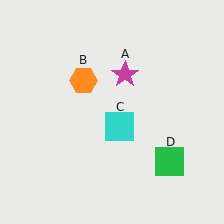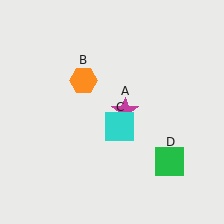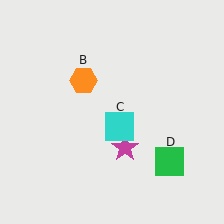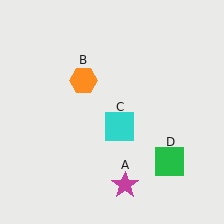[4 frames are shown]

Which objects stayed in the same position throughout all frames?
Orange hexagon (object B) and cyan square (object C) and green square (object D) remained stationary.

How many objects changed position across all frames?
1 object changed position: magenta star (object A).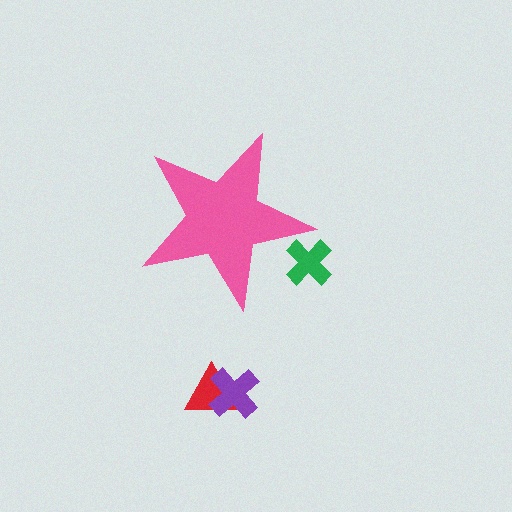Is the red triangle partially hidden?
No, the red triangle is fully visible.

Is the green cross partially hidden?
Yes, the green cross is partially hidden behind the pink star.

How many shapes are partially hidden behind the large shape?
1 shape is partially hidden.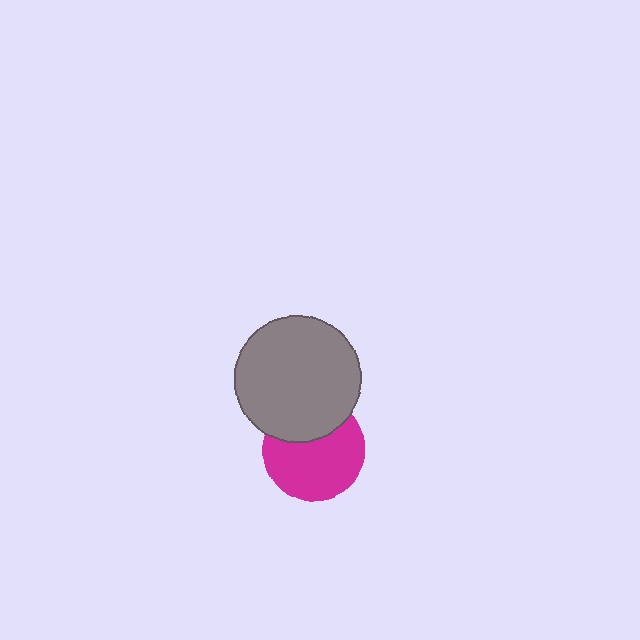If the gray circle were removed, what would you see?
You would see the complete magenta circle.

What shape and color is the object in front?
The object in front is a gray circle.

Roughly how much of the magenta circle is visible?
Most of it is visible (roughly 68%).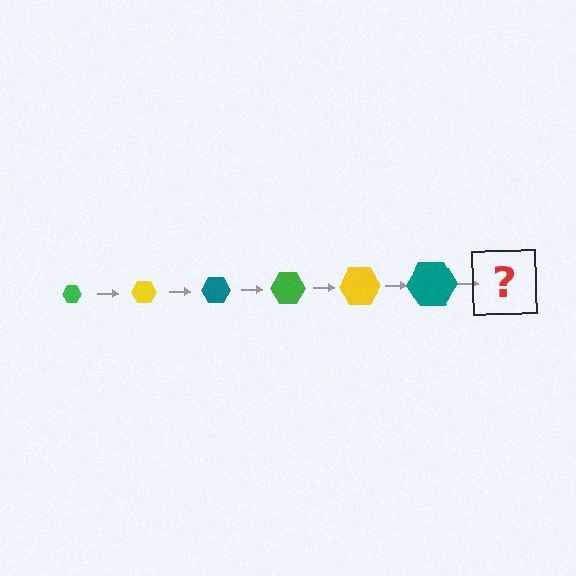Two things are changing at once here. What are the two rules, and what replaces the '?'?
The two rules are that the hexagon grows larger each step and the color cycles through green, yellow, and teal. The '?' should be a green hexagon, larger than the previous one.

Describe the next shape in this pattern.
It should be a green hexagon, larger than the previous one.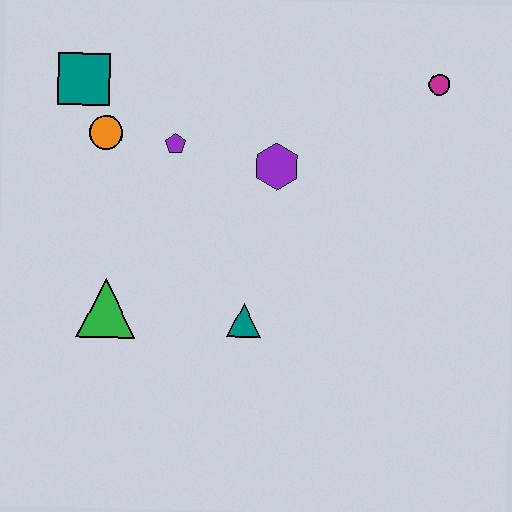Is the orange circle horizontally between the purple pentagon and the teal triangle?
No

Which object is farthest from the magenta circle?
The green triangle is farthest from the magenta circle.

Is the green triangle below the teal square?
Yes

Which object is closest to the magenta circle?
The purple hexagon is closest to the magenta circle.